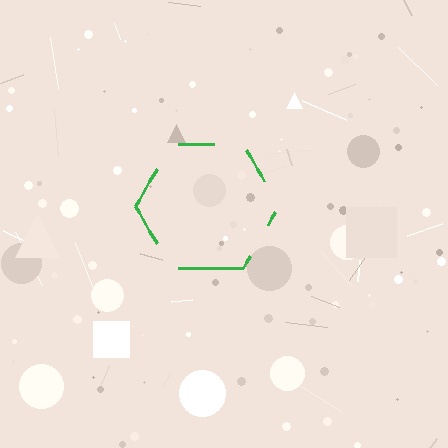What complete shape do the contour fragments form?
The contour fragments form a hexagon.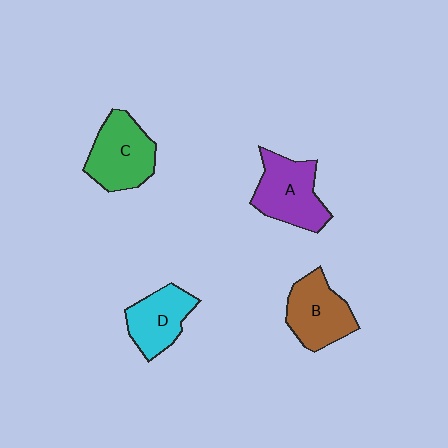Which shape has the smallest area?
Shape D (cyan).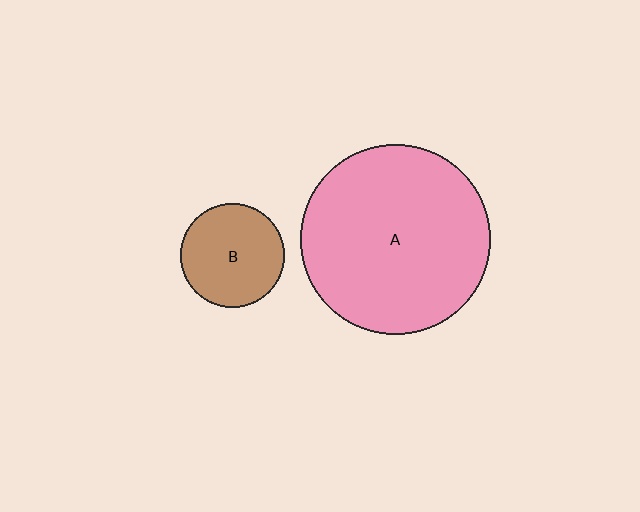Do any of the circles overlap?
No, none of the circles overlap.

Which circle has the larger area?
Circle A (pink).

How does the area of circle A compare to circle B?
Approximately 3.3 times.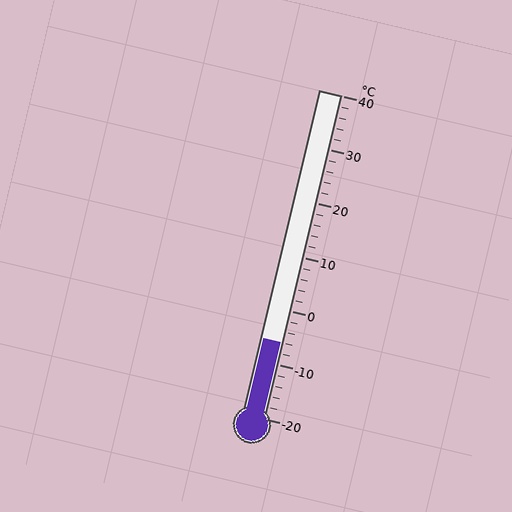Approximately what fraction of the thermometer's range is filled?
The thermometer is filled to approximately 25% of its range.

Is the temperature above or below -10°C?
The temperature is above -10°C.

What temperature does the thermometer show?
The thermometer shows approximately -6°C.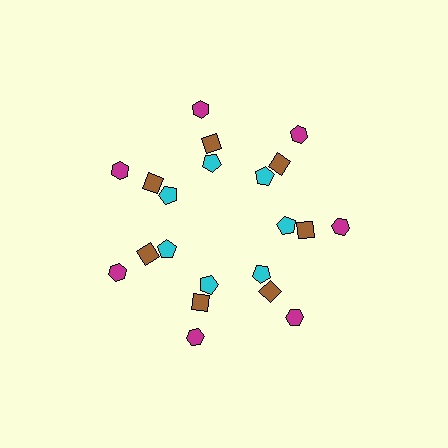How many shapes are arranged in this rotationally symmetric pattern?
There are 21 shapes, arranged in 7 groups of 3.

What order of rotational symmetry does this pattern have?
This pattern has 7-fold rotational symmetry.